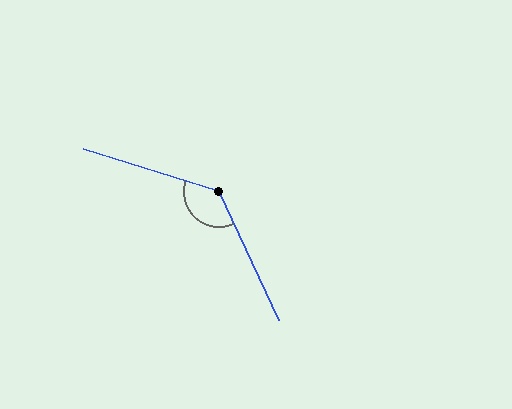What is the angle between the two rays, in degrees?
Approximately 132 degrees.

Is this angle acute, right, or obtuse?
It is obtuse.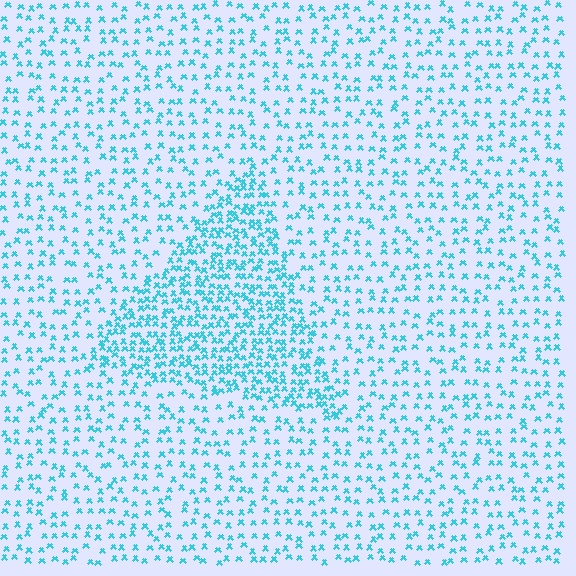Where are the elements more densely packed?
The elements are more densely packed inside the triangle boundary.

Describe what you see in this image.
The image contains small cyan elements arranged at two different densities. A triangle-shaped region is visible where the elements are more densely packed than the surrounding area.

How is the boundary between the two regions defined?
The boundary is defined by a change in element density (approximately 2.2x ratio). All elements are the same color, size, and shape.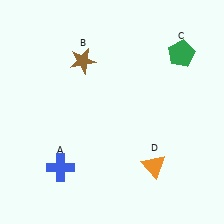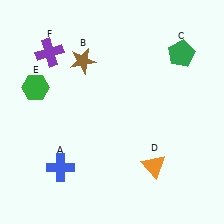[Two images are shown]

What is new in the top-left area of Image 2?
A green hexagon (E) was added in the top-left area of Image 2.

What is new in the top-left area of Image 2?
A purple cross (F) was added in the top-left area of Image 2.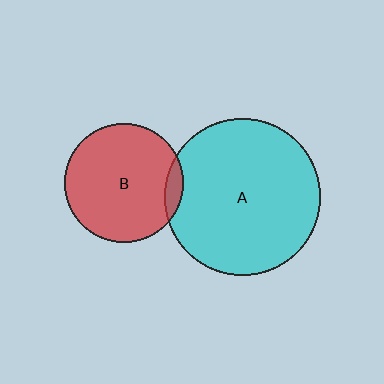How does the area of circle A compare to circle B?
Approximately 1.7 times.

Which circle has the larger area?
Circle A (cyan).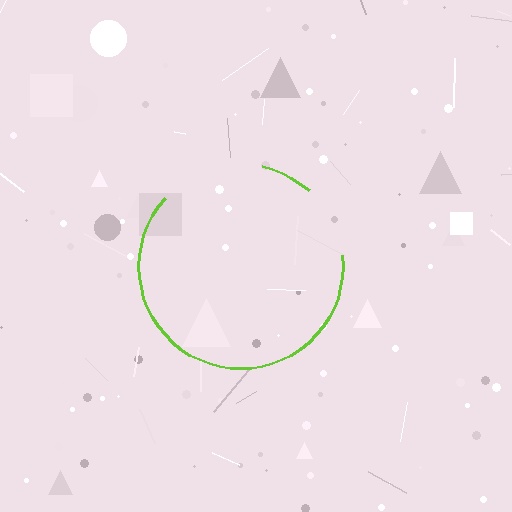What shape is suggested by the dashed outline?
The dashed outline suggests a circle.